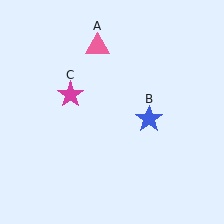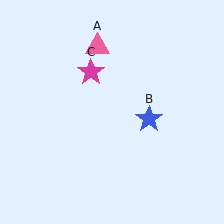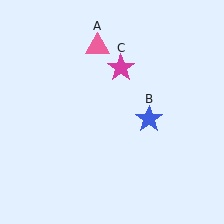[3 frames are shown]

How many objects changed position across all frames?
1 object changed position: magenta star (object C).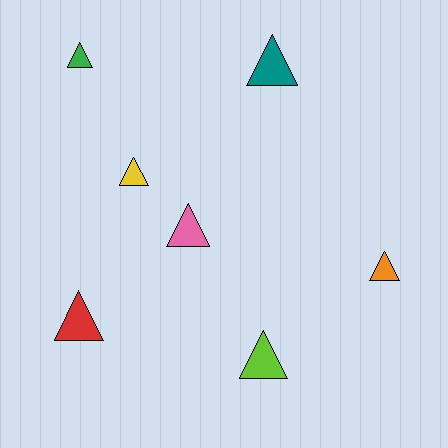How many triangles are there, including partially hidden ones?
There are 7 triangles.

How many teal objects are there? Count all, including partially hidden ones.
There is 1 teal object.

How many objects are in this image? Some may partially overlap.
There are 7 objects.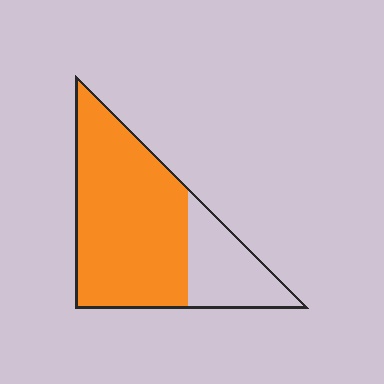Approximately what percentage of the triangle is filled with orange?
Approximately 75%.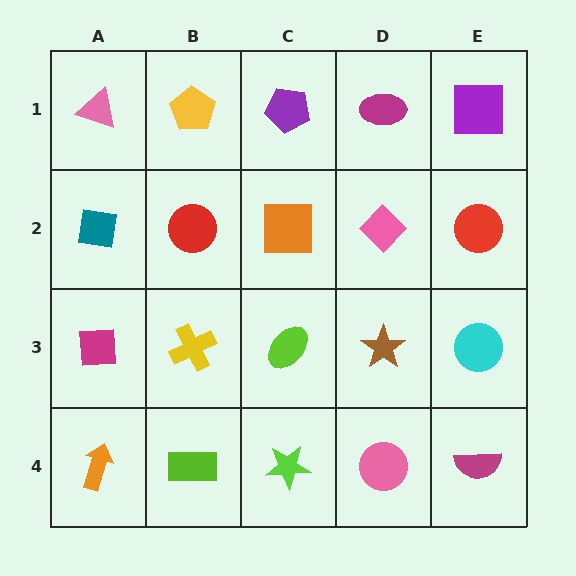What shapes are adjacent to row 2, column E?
A purple square (row 1, column E), a cyan circle (row 3, column E), a pink diamond (row 2, column D).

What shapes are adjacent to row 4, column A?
A magenta square (row 3, column A), a lime rectangle (row 4, column B).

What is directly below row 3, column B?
A lime rectangle.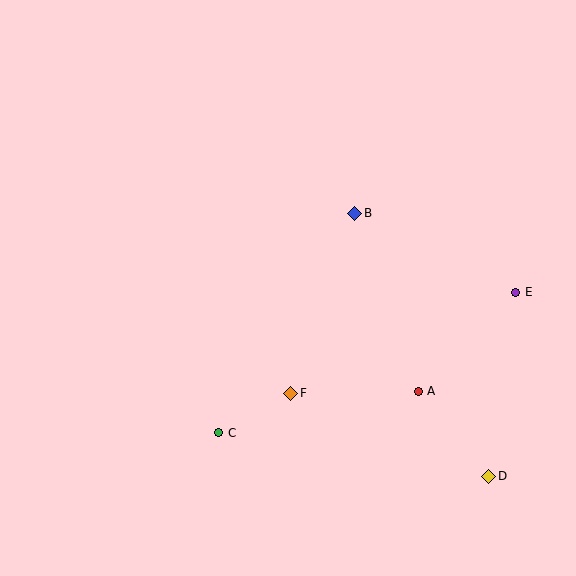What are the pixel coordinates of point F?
Point F is at (291, 393).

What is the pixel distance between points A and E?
The distance between A and E is 139 pixels.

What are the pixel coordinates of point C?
Point C is at (219, 433).